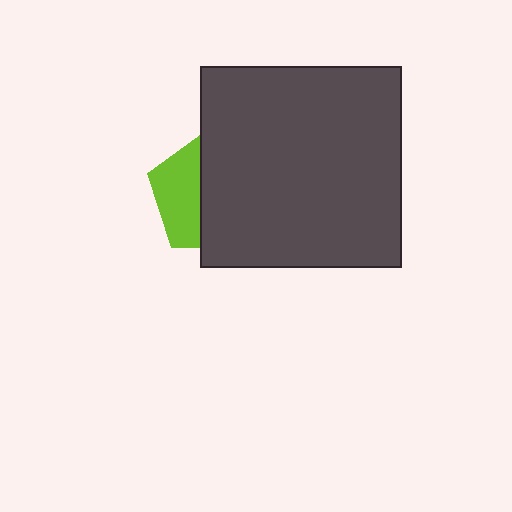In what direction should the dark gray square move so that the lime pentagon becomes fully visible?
The dark gray square should move right. That is the shortest direction to clear the overlap and leave the lime pentagon fully visible.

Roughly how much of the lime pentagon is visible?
A small part of it is visible (roughly 38%).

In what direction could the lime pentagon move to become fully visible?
The lime pentagon could move left. That would shift it out from behind the dark gray square entirely.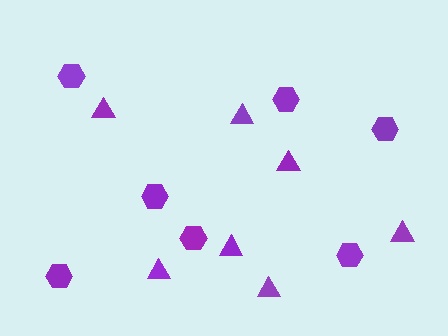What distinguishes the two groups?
There are 2 groups: one group of triangles (7) and one group of hexagons (7).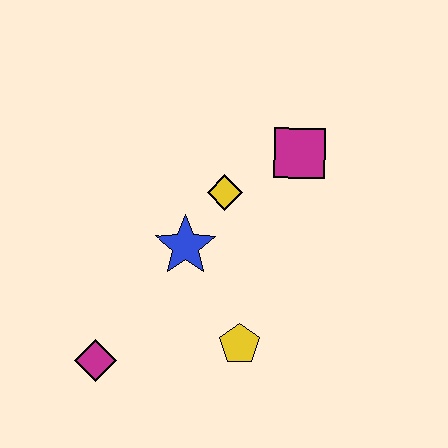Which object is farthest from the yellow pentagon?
The magenta square is farthest from the yellow pentagon.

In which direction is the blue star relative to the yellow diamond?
The blue star is below the yellow diamond.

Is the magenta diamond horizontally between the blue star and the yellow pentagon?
No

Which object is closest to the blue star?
The yellow diamond is closest to the blue star.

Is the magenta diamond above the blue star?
No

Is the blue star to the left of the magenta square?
Yes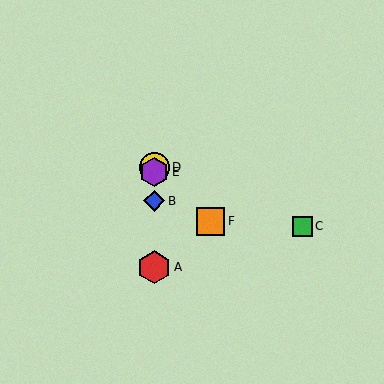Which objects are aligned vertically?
Objects A, B, D, E are aligned vertically.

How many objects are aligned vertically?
4 objects (A, B, D, E) are aligned vertically.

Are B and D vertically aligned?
Yes, both are at x≈154.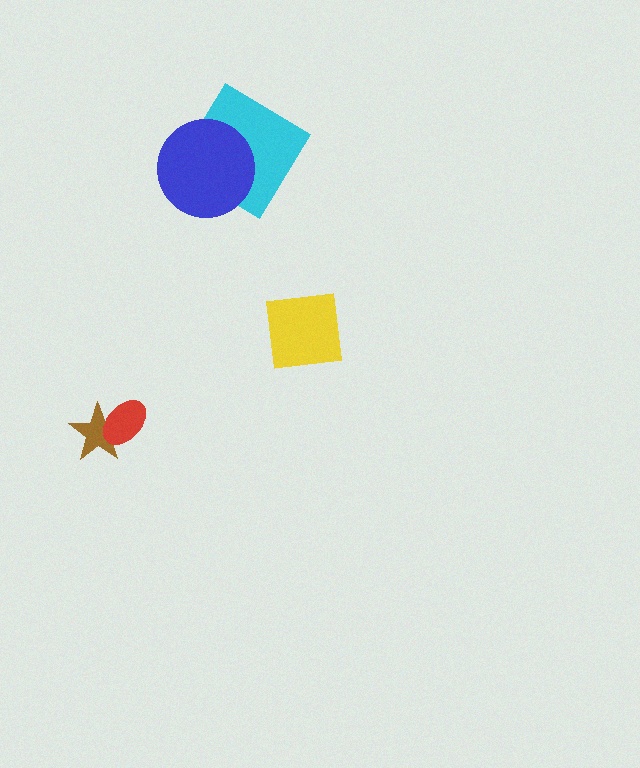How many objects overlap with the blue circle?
1 object overlaps with the blue circle.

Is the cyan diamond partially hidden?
Yes, it is partially covered by another shape.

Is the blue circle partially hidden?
No, no other shape covers it.